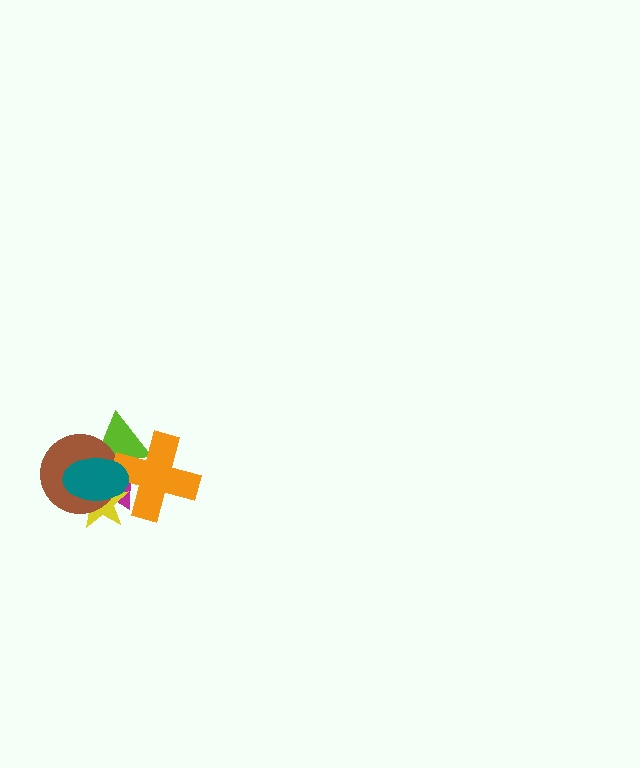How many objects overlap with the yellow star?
4 objects overlap with the yellow star.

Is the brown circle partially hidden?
Yes, it is partially covered by another shape.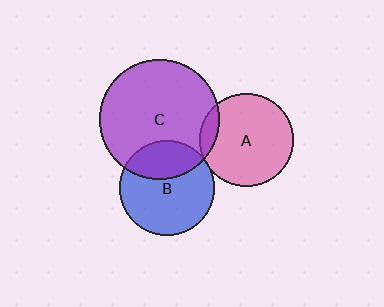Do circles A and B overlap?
Yes.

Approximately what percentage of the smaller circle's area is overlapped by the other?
Approximately 5%.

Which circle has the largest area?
Circle C (purple).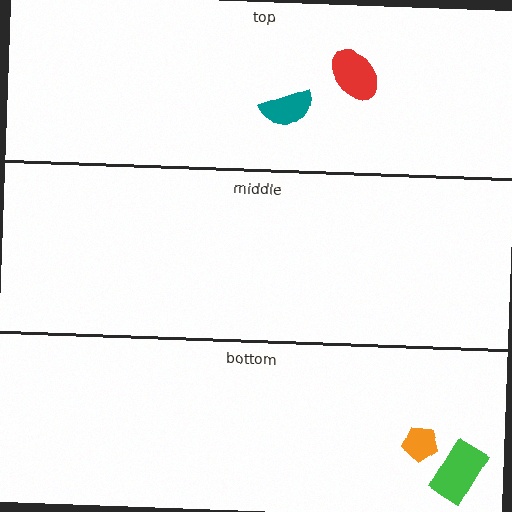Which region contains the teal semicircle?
The top region.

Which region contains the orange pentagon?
The bottom region.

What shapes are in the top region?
The teal semicircle, the red ellipse.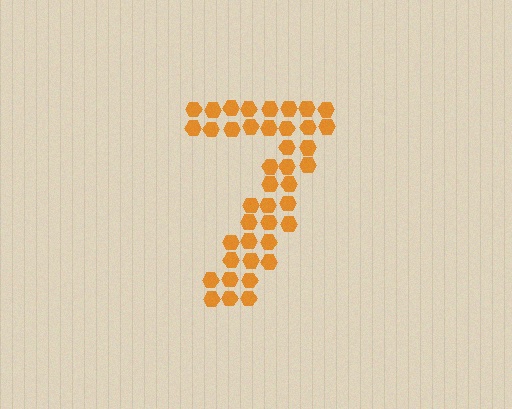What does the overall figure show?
The overall figure shows the digit 7.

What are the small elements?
The small elements are hexagons.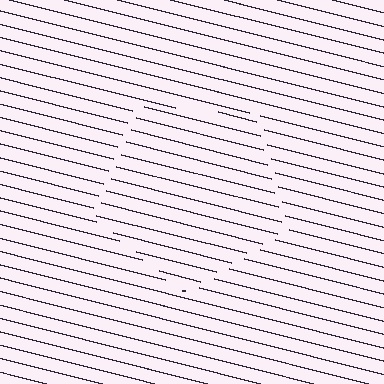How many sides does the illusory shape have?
5 sides — the line-ends trace a pentagon.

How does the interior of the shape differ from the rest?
The interior of the shape contains the same grating, shifted by half a period — the contour is defined by the phase discontinuity where line-ends from the inner and outer gratings abut.